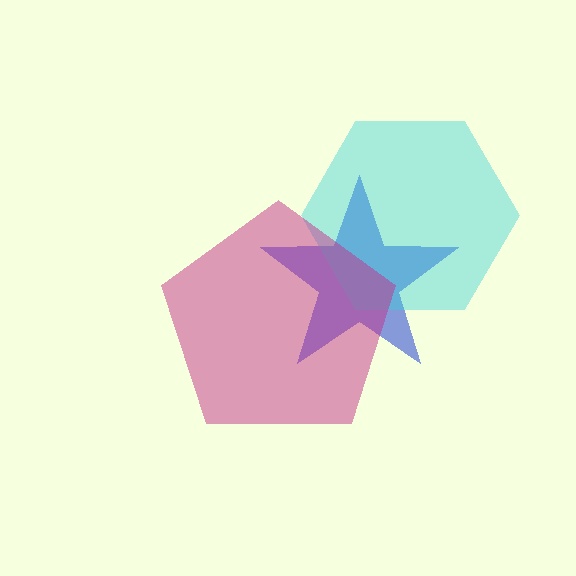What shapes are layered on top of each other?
The layered shapes are: a blue star, a cyan hexagon, a magenta pentagon.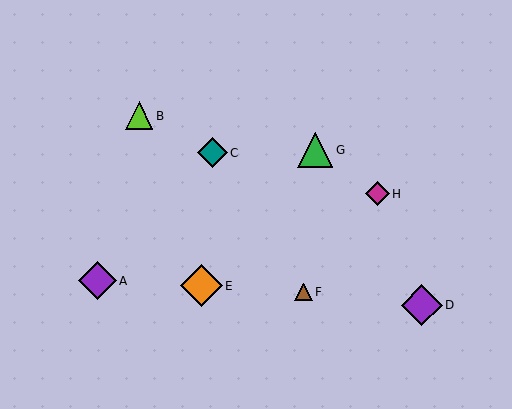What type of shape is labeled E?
Shape E is an orange diamond.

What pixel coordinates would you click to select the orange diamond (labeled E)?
Click at (201, 286) to select the orange diamond E.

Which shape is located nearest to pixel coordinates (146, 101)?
The lime triangle (labeled B) at (139, 116) is nearest to that location.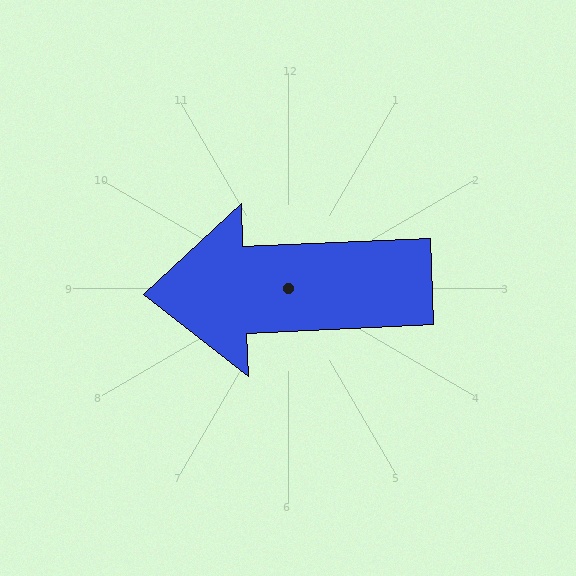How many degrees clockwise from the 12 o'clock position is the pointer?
Approximately 268 degrees.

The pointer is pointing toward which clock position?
Roughly 9 o'clock.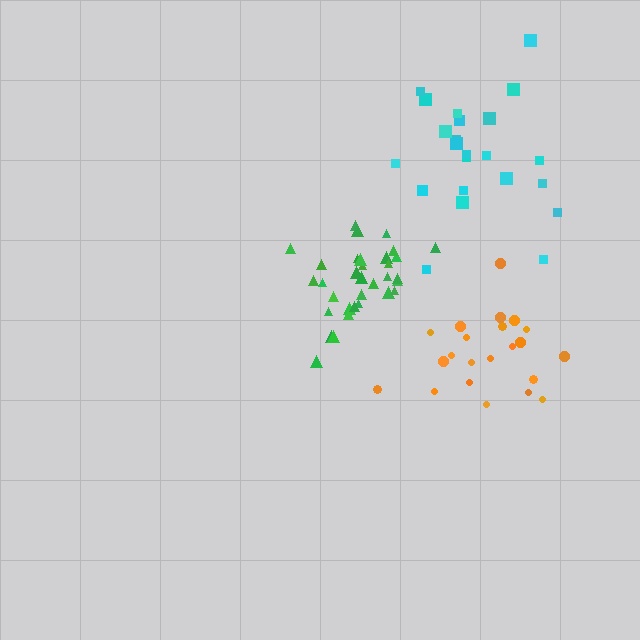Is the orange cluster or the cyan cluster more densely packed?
Orange.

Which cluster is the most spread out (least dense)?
Cyan.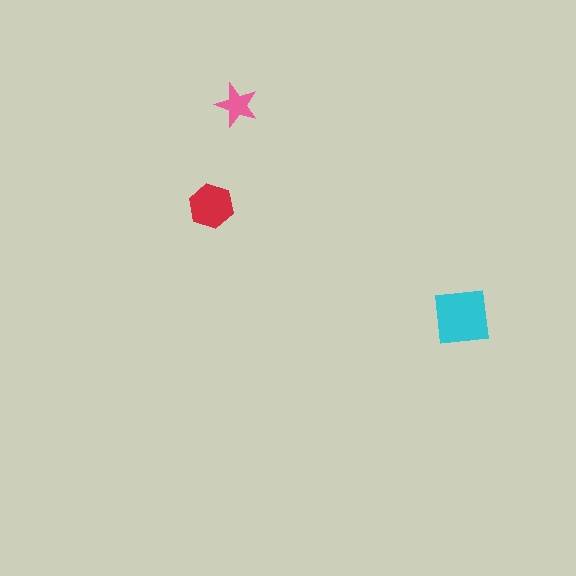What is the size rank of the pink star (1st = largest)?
3rd.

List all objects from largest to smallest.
The cyan square, the red hexagon, the pink star.